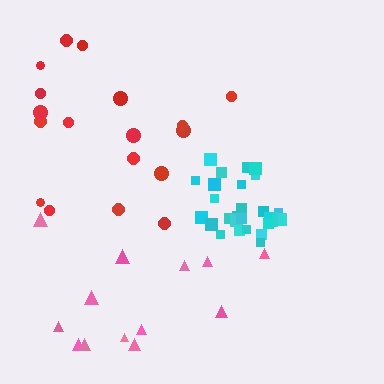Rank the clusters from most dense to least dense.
cyan, red, pink.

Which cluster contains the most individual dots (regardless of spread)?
Cyan (28).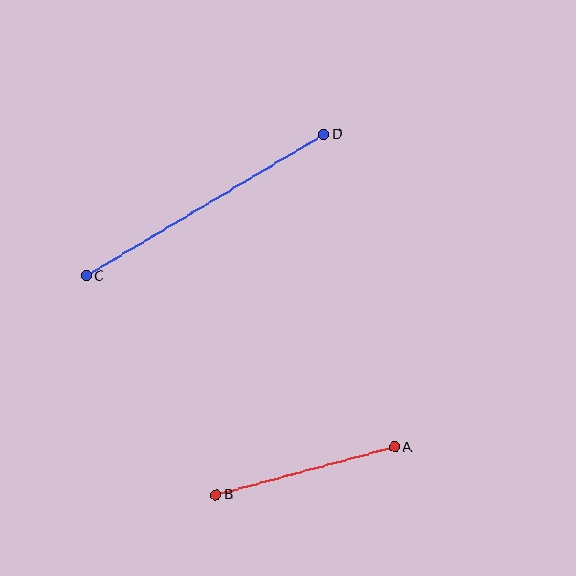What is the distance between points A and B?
The distance is approximately 185 pixels.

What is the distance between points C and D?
The distance is approximately 276 pixels.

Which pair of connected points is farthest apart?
Points C and D are farthest apart.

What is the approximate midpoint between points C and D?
The midpoint is at approximately (205, 205) pixels.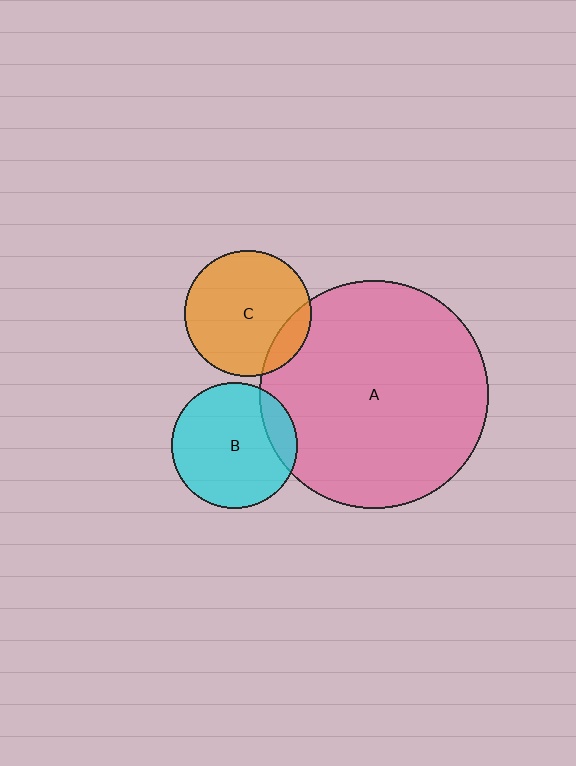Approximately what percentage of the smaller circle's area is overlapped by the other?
Approximately 15%.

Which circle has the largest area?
Circle A (pink).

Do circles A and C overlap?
Yes.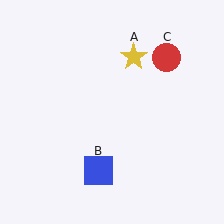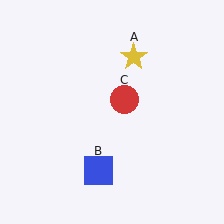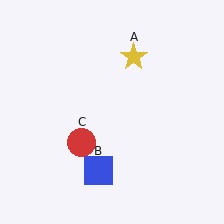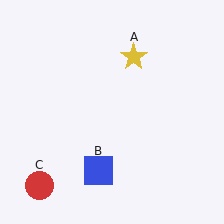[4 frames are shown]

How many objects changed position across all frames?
1 object changed position: red circle (object C).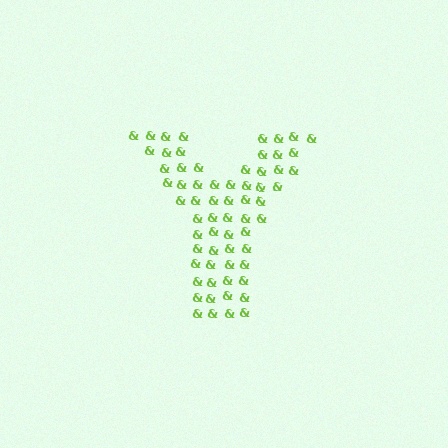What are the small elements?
The small elements are ampersands.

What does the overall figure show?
The overall figure shows the letter Y.